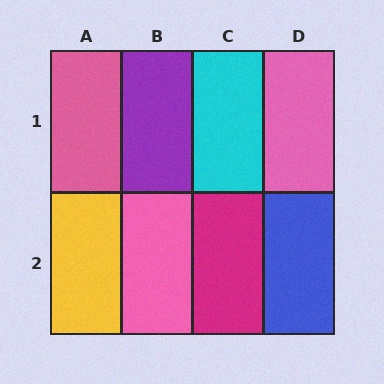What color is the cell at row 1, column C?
Cyan.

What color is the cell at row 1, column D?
Pink.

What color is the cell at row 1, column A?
Pink.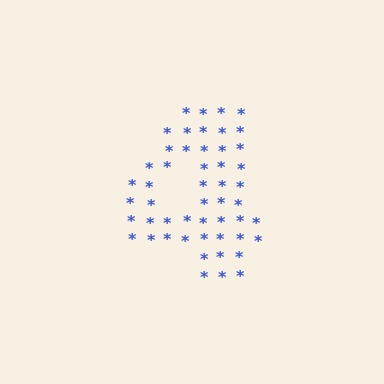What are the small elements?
The small elements are asterisks.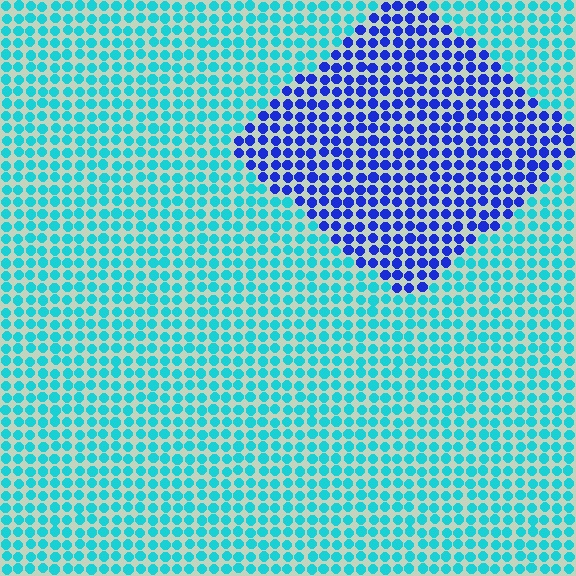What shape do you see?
I see a diamond.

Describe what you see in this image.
The image is filled with small cyan elements in a uniform arrangement. A diamond-shaped region is visible where the elements are tinted to a slightly different hue, forming a subtle color boundary.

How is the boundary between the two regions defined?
The boundary is defined purely by a slight shift in hue (about 52 degrees). Spacing, size, and orientation are identical on both sides.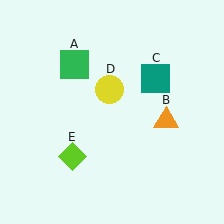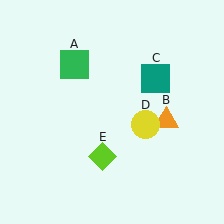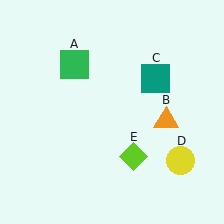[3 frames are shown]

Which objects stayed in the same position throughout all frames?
Green square (object A) and orange triangle (object B) and teal square (object C) remained stationary.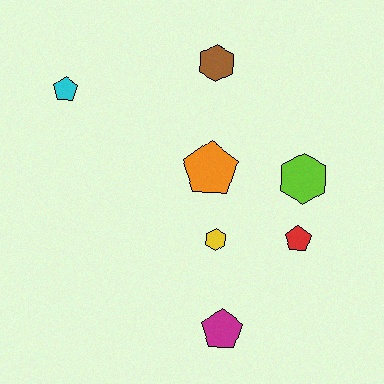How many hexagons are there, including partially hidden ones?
There are 3 hexagons.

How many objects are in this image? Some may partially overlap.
There are 7 objects.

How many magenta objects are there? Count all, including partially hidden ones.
There is 1 magenta object.